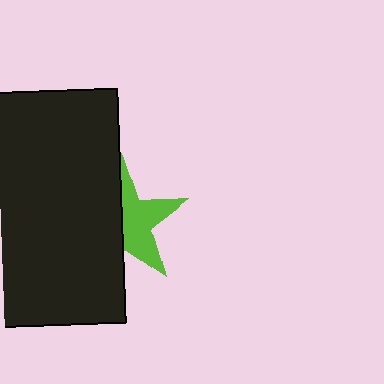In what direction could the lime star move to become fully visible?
The lime star could move right. That would shift it out from behind the black rectangle entirely.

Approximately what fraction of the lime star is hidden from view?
Roughly 48% of the lime star is hidden behind the black rectangle.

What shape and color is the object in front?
The object in front is a black rectangle.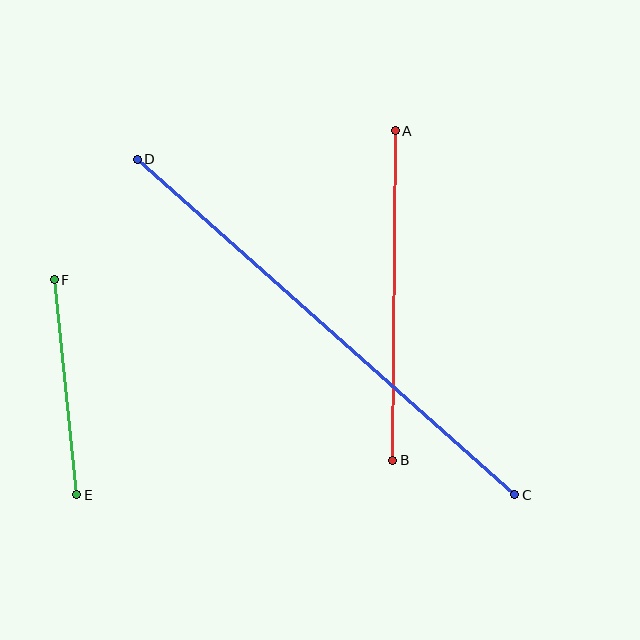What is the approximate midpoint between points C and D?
The midpoint is at approximately (326, 327) pixels.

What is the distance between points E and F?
The distance is approximately 216 pixels.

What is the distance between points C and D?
The distance is approximately 505 pixels.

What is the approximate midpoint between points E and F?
The midpoint is at approximately (66, 387) pixels.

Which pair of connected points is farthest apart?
Points C and D are farthest apart.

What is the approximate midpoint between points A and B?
The midpoint is at approximately (394, 296) pixels.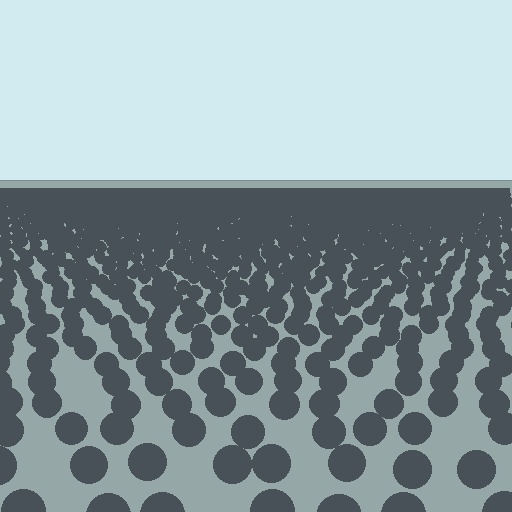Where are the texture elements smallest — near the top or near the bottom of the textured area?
Near the top.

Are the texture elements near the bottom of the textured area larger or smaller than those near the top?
Larger. Near the bottom, elements are closer to the viewer and appear at a bigger on-screen size.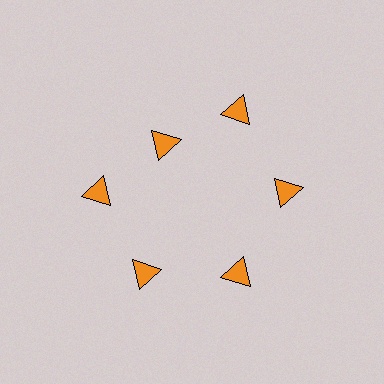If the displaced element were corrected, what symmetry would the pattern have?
It would have 6-fold rotational symmetry — the pattern would map onto itself every 60 degrees.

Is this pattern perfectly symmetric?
No. The 6 orange triangles are arranged in a ring, but one element near the 11 o'clock position is pulled inward toward the center, breaking the 6-fold rotational symmetry.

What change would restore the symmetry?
The symmetry would be restored by moving it outward, back onto the ring so that all 6 triangles sit at equal angles and equal distance from the center.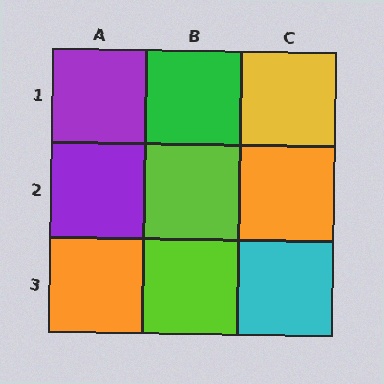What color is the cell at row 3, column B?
Lime.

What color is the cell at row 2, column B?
Lime.